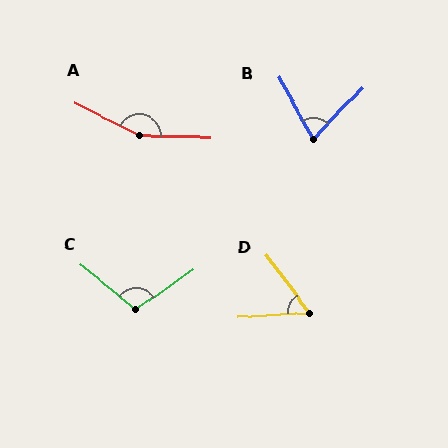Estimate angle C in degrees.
Approximately 106 degrees.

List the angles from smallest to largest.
D (57°), B (72°), C (106°), A (154°).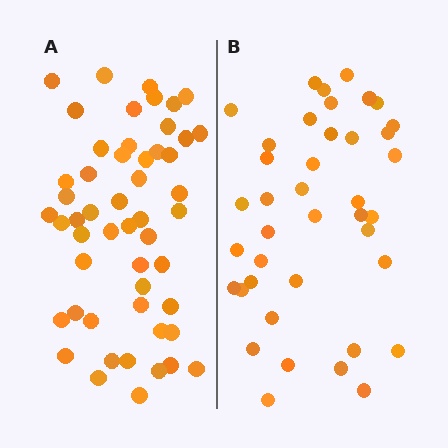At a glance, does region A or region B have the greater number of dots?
Region A (the left region) has more dots.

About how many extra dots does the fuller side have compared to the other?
Region A has roughly 12 or so more dots than region B.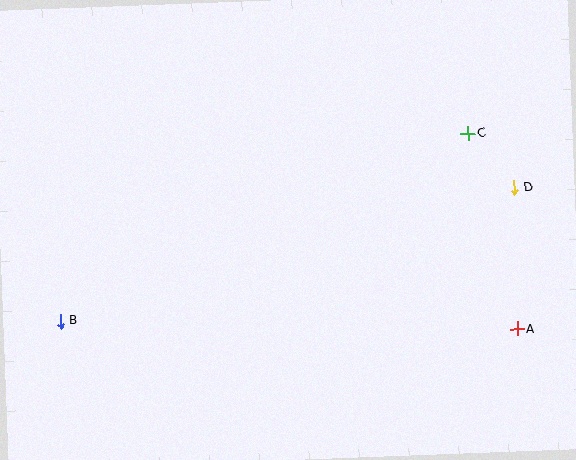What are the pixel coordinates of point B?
Point B is at (61, 321).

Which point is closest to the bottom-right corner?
Point A is closest to the bottom-right corner.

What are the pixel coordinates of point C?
Point C is at (468, 133).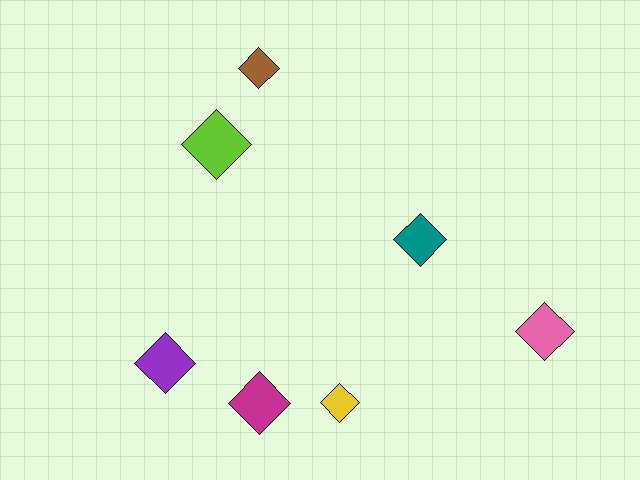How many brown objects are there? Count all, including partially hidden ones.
There is 1 brown object.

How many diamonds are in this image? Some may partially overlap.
There are 7 diamonds.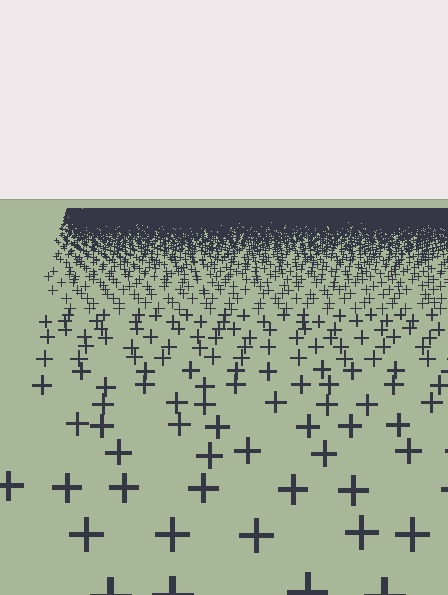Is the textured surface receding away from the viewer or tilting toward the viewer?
The surface is receding away from the viewer. Texture elements get smaller and denser toward the top.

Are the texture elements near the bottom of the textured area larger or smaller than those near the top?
Larger. Near the bottom, elements are closer to the viewer and appear at a bigger on-screen size.